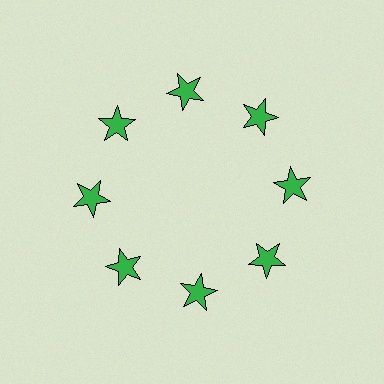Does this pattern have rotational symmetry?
Yes, this pattern has 8-fold rotational symmetry. It looks the same after rotating 45 degrees around the center.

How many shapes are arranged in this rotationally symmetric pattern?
There are 8 shapes, arranged in 8 groups of 1.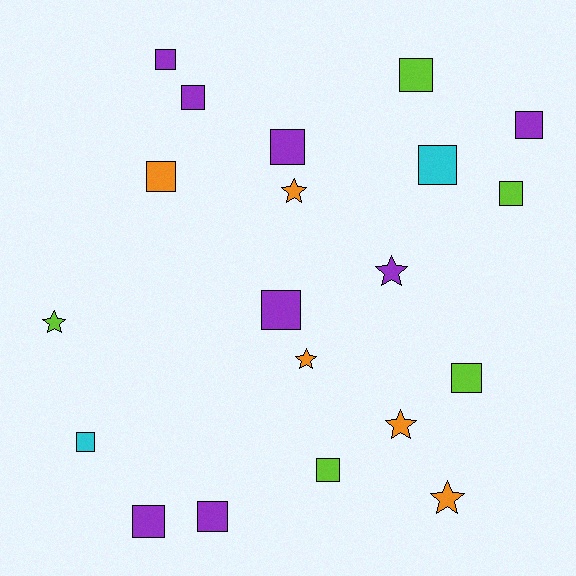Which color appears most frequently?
Purple, with 8 objects.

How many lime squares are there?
There are 4 lime squares.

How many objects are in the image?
There are 20 objects.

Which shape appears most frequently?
Square, with 14 objects.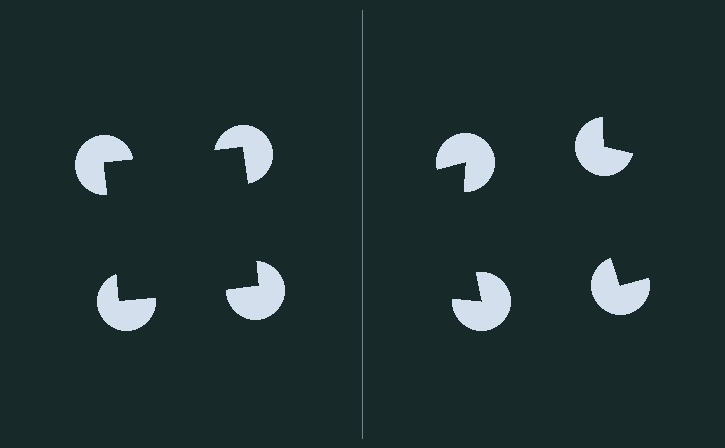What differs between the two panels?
The pac-man discs are positioned identically on both sides; only the wedge orientations differ. On the left they align to a square; on the right they are misaligned.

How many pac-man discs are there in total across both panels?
8 — 4 on each side.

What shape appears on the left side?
An illusory square.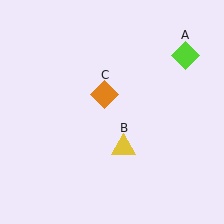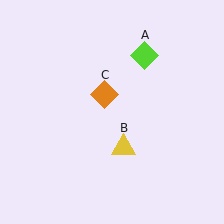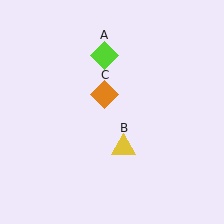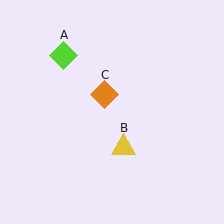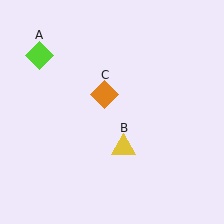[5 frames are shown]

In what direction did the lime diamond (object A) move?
The lime diamond (object A) moved left.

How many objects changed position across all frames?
1 object changed position: lime diamond (object A).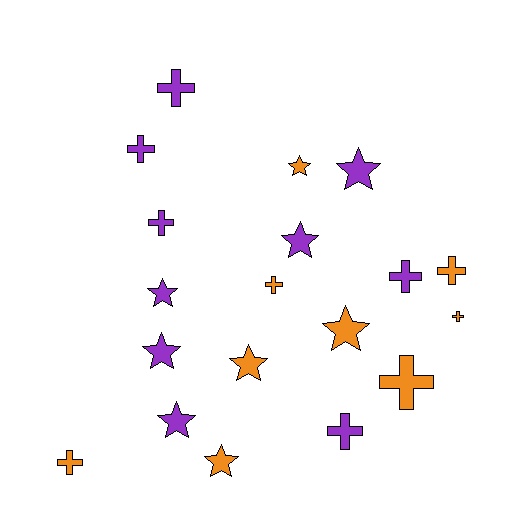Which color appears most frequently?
Purple, with 10 objects.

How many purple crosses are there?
There are 5 purple crosses.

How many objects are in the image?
There are 19 objects.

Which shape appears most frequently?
Cross, with 10 objects.